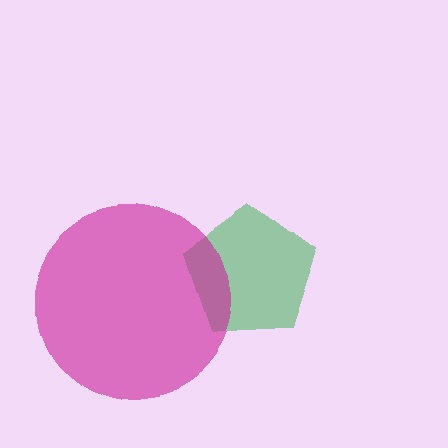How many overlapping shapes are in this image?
There are 2 overlapping shapes in the image.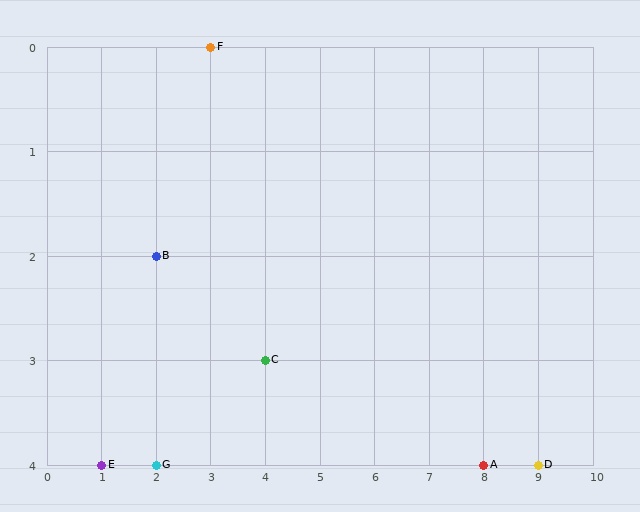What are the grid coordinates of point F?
Point F is at grid coordinates (3, 0).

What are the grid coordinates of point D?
Point D is at grid coordinates (9, 4).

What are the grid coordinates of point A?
Point A is at grid coordinates (8, 4).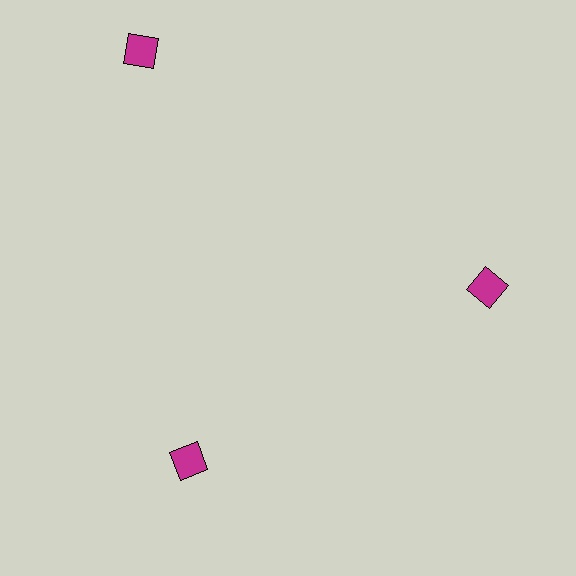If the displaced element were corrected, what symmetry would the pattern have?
It would have 3-fold rotational symmetry — the pattern would map onto itself every 120 degrees.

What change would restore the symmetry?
The symmetry would be restored by moving it inward, back onto the ring so that all 3 diamonds sit at equal angles and equal distance from the center.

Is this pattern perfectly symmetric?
No. The 3 magenta diamonds are arranged in a ring, but one element near the 11 o'clock position is pushed outward from the center, breaking the 3-fold rotational symmetry.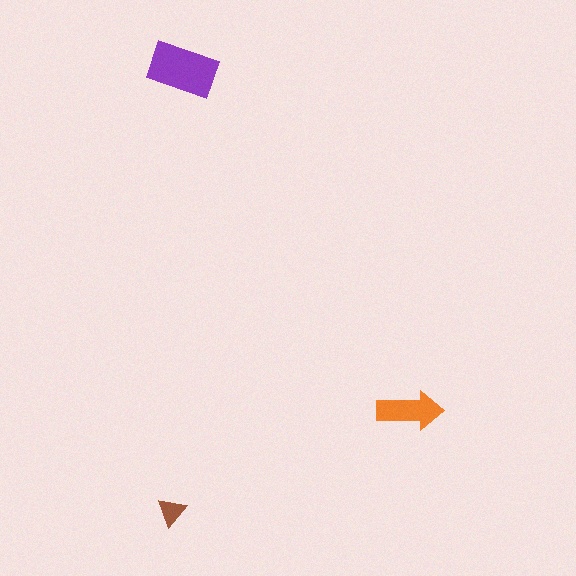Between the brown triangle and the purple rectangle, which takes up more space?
The purple rectangle.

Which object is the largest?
The purple rectangle.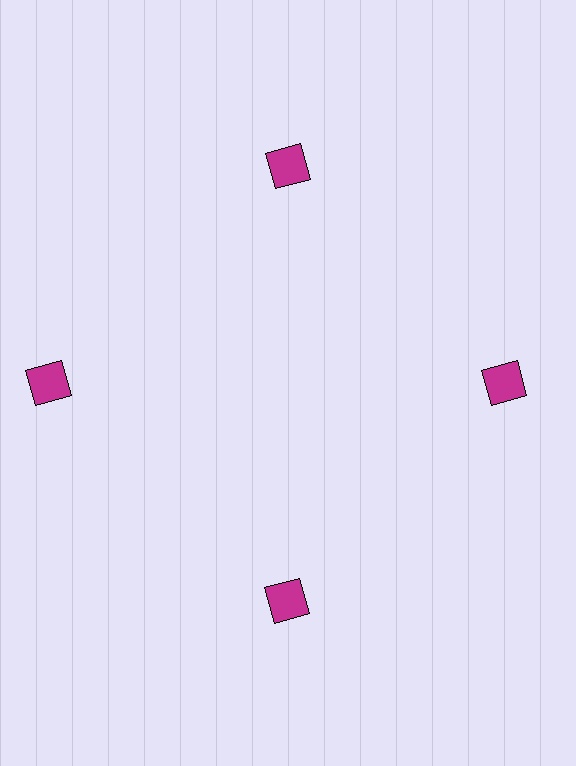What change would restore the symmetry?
The symmetry would be restored by moving it inward, back onto the ring so that all 4 squares sit at equal angles and equal distance from the center.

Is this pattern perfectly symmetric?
No. The 4 magenta squares are arranged in a ring, but one element near the 9 o'clock position is pushed outward from the center, breaking the 4-fold rotational symmetry.